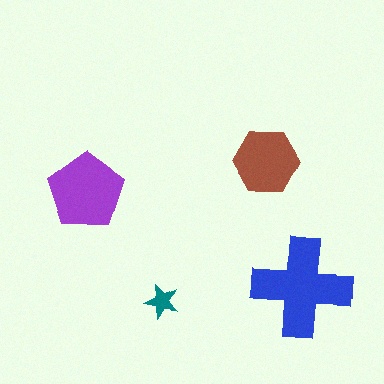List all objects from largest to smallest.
The blue cross, the purple pentagon, the brown hexagon, the teal star.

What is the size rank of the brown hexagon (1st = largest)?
3rd.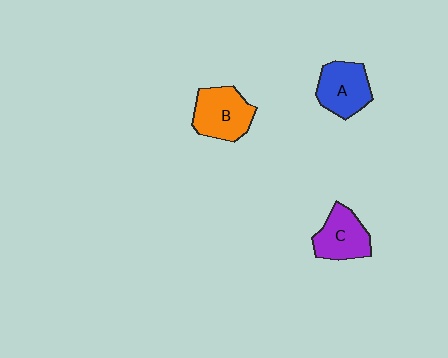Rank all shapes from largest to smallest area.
From largest to smallest: B (orange), A (blue), C (purple).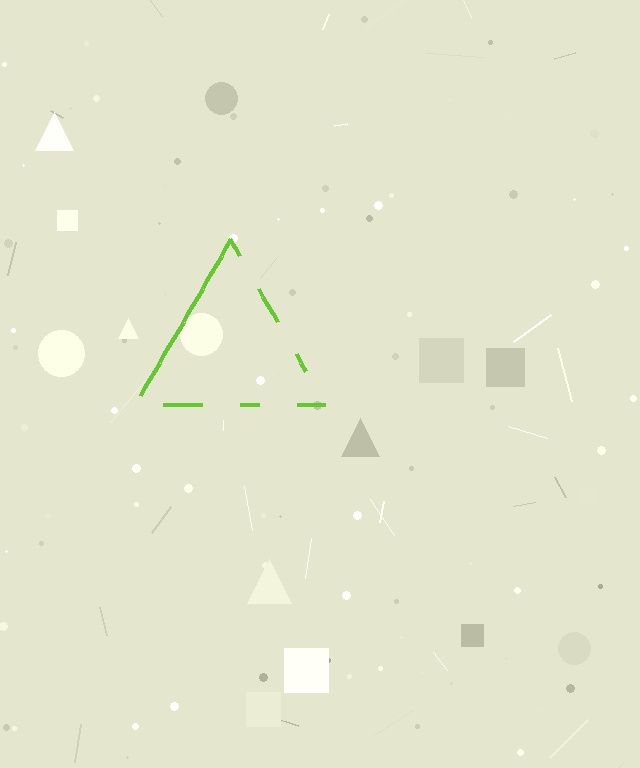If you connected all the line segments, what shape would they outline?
They would outline a triangle.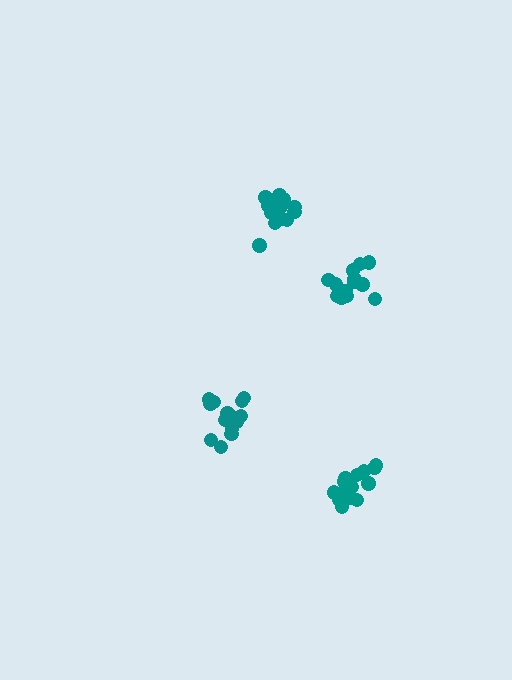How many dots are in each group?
Group 1: 13 dots, Group 2: 13 dots, Group 3: 14 dots, Group 4: 16 dots (56 total).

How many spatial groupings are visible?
There are 4 spatial groupings.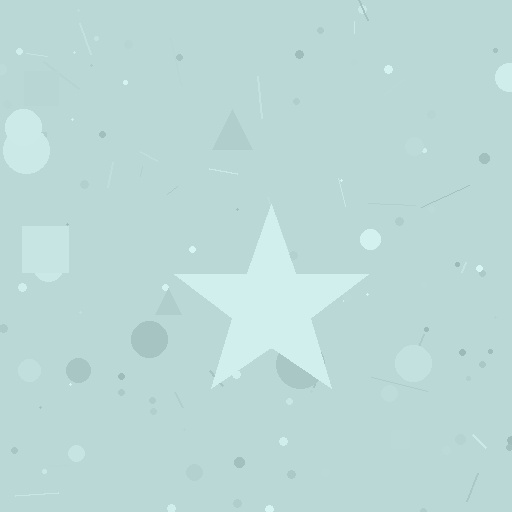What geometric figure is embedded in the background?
A star is embedded in the background.